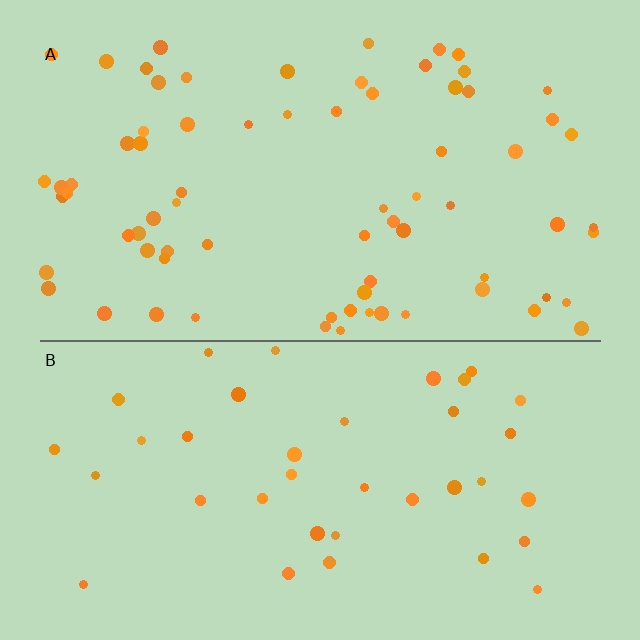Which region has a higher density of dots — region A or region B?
A (the top).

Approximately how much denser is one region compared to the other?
Approximately 1.9× — region A over region B.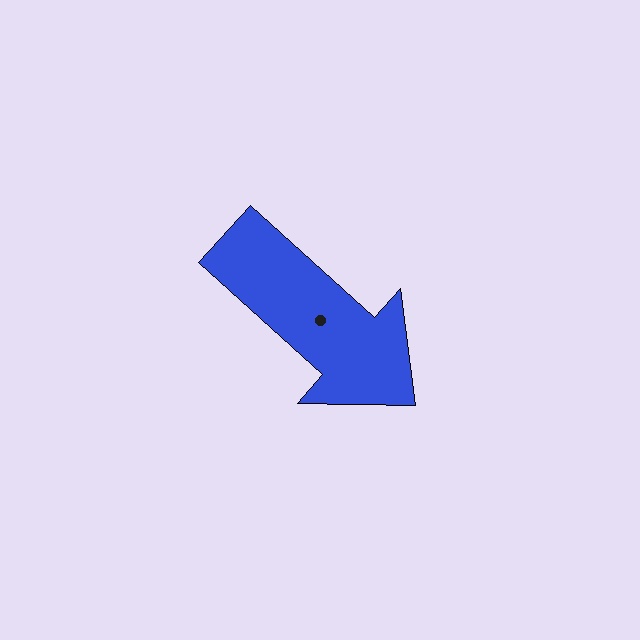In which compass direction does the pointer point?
Southeast.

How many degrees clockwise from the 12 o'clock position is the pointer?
Approximately 132 degrees.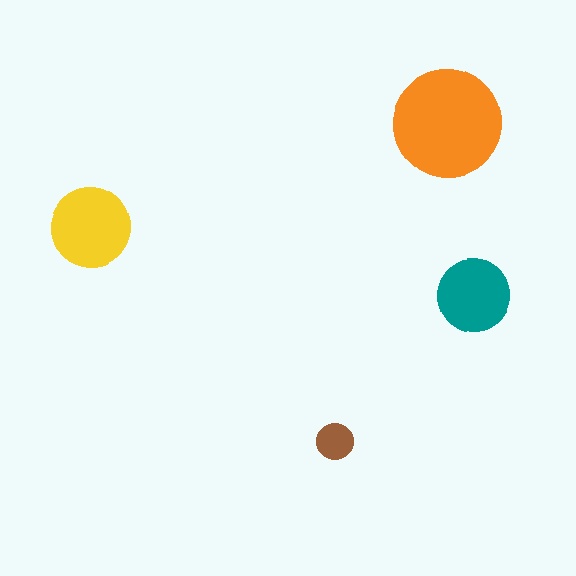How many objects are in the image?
There are 4 objects in the image.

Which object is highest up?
The orange circle is topmost.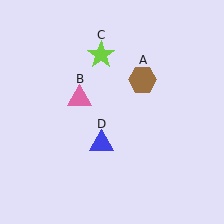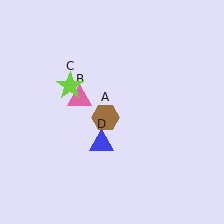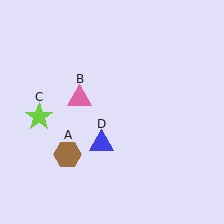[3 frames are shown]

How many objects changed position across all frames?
2 objects changed position: brown hexagon (object A), lime star (object C).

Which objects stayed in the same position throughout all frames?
Pink triangle (object B) and blue triangle (object D) remained stationary.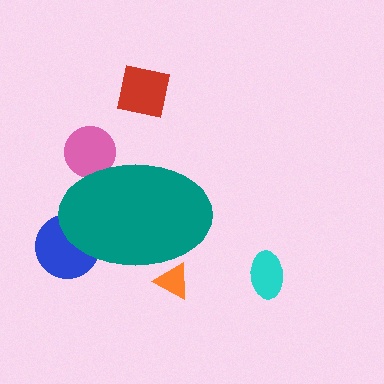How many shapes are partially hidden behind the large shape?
3 shapes are partially hidden.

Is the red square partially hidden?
No, the red square is fully visible.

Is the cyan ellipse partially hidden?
No, the cyan ellipse is fully visible.